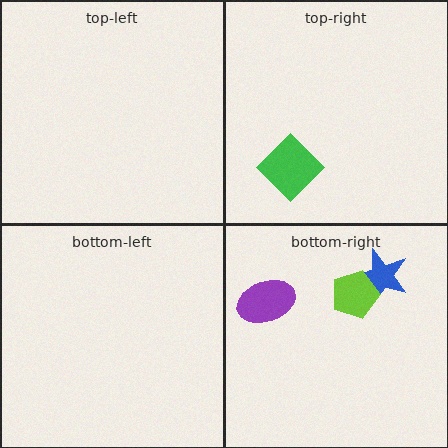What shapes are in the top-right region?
The green diamond.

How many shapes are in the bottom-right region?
3.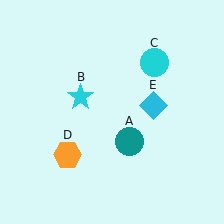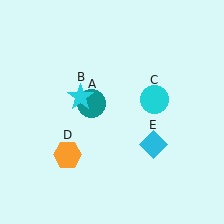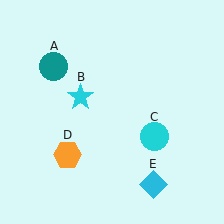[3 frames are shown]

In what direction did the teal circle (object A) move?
The teal circle (object A) moved up and to the left.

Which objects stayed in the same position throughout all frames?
Cyan star (object B) and orange hexagon (object D) remained stationary.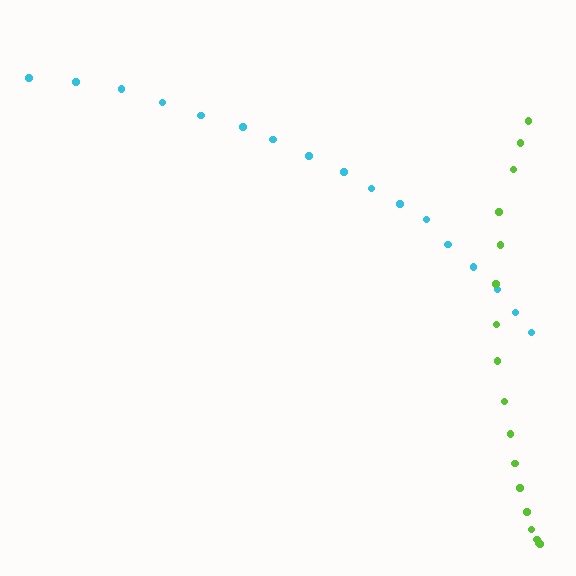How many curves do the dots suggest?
There are 2 distinct paths.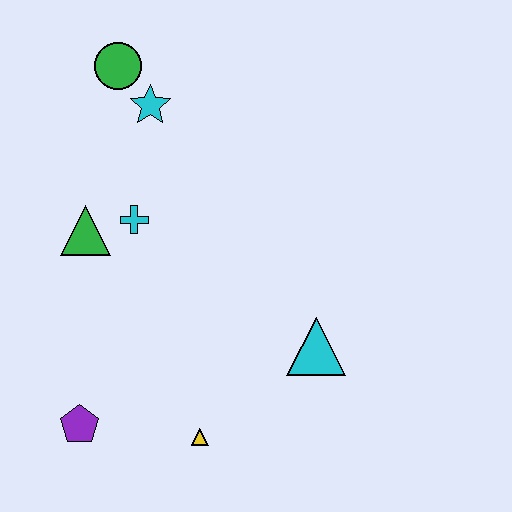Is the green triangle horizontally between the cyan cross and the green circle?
No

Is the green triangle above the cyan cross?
No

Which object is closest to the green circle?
The cyan star is closest to the green circle.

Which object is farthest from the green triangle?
The cyan triangle is farthest from the green triangle.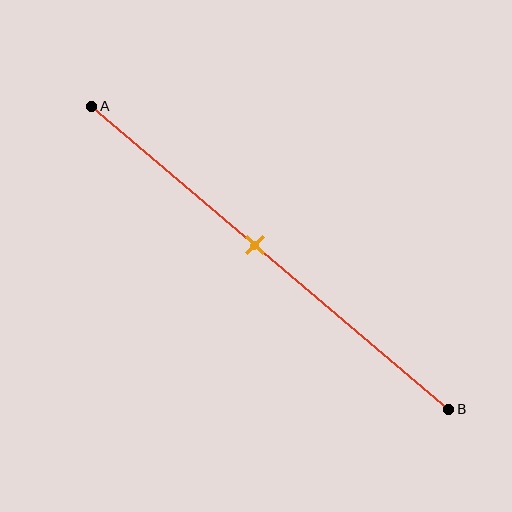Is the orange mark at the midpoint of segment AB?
No, the mark is at about 45% from A, not at the 50% midpoint.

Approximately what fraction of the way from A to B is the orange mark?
The orange mark is approximately 45% of the way from A to B.